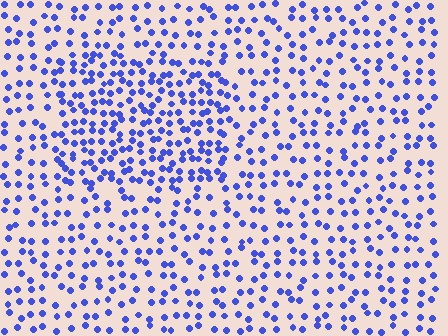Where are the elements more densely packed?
The elements are more densely packed inside the rectangle boundary.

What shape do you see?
I see a rectangle.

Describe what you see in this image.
The image contains small blue elements arranged at two different densities. A rectangle-shaped region is visible where the elements are more densely packed than the surrounding area.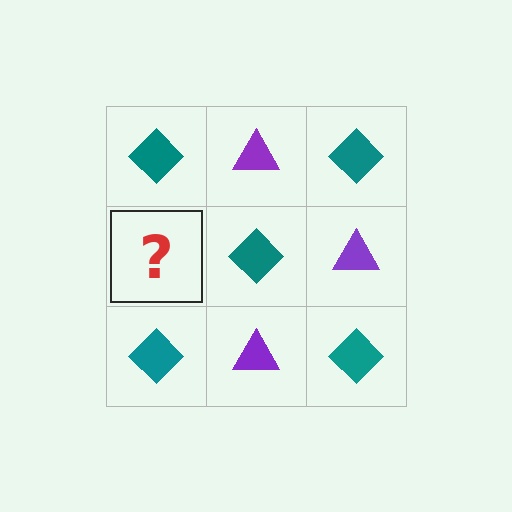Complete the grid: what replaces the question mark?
The question mark should be replaced with a purple triangle.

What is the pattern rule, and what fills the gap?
The rule is that it alternates teal diamond and purple triangle in a checkerboard pattern. The gap should be filled with a purple triangle.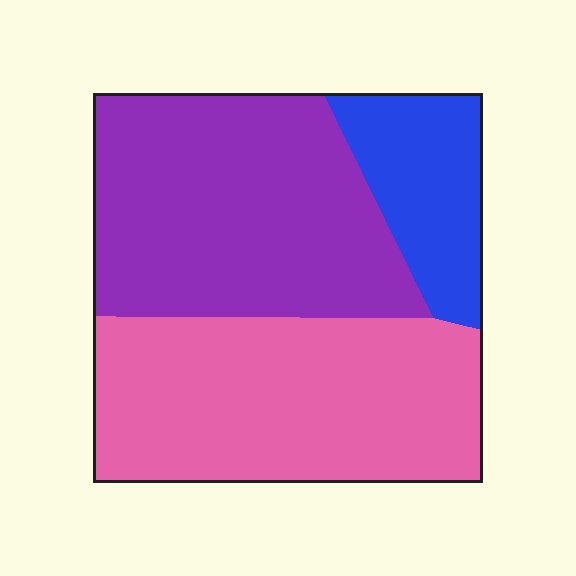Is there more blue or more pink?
Pink.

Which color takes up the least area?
Blue, at roughly 15%.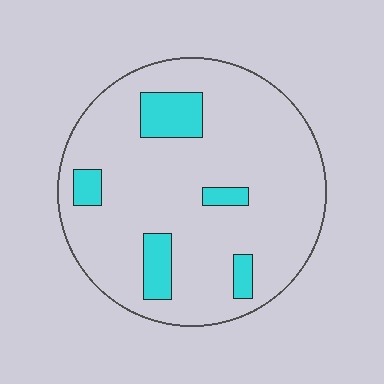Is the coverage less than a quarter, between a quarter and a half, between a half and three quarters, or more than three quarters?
Less than a quarter.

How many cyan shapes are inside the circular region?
5.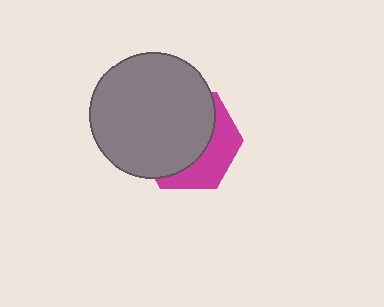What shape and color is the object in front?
The object in front is a gray circle.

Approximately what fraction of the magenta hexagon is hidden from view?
Roughly 65% of the magenta hexagon is hidden behind the gray circle.